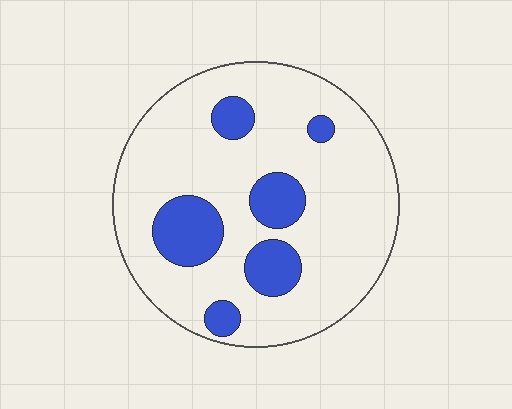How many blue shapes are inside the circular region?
6.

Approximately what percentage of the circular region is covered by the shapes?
Approximately 20%.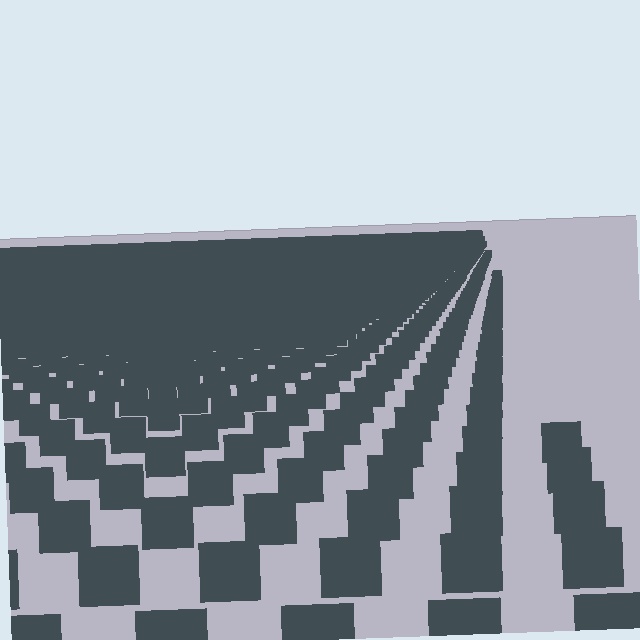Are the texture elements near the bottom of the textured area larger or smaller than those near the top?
Larger. Near the bottom, elements are closer to the viewer and appear at a bigger on-screen size.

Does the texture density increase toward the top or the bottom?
Density increases toward the top.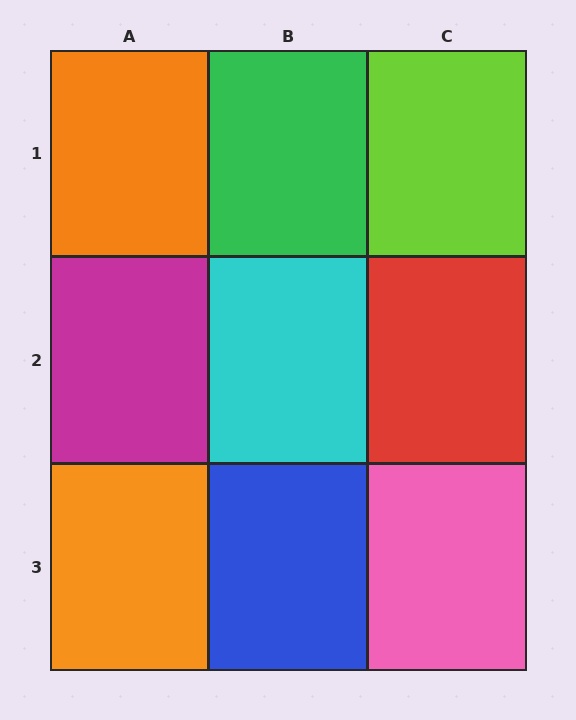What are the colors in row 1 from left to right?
Orange, green, lime.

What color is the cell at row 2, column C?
Red.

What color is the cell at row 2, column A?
Magenta.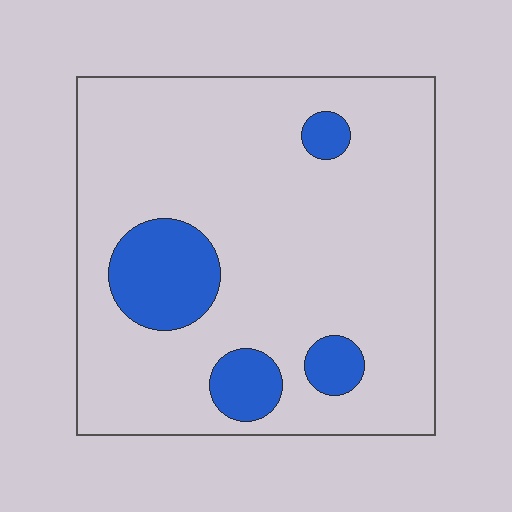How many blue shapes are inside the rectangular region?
4.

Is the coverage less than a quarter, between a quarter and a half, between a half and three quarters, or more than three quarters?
Less than a quarter.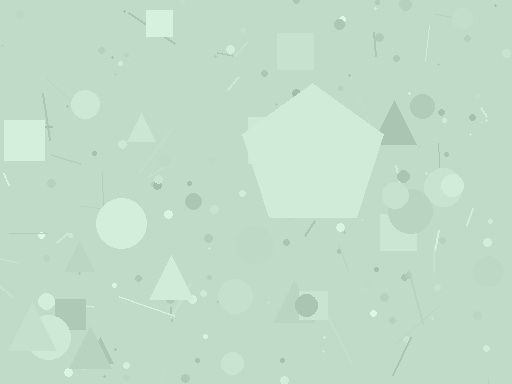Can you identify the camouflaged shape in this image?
The camouflaged shape is a pentagon.